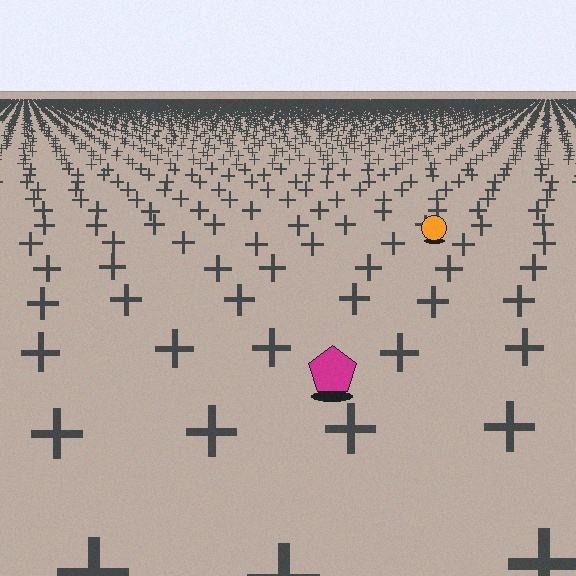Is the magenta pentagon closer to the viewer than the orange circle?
Yes. The magenta pentagon is closer — you can tell from the texture gradient: the ground texture is coarser near it.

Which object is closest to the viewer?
The magenta pentagon is closest. The texture marks near it are larger and more spread out.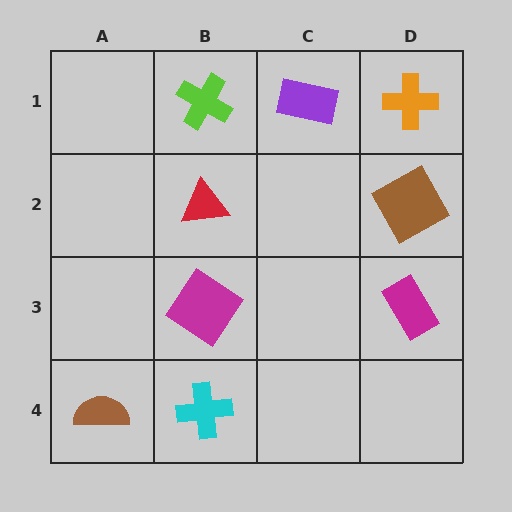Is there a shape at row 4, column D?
No, that cell is empty.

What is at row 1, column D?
An orange cross.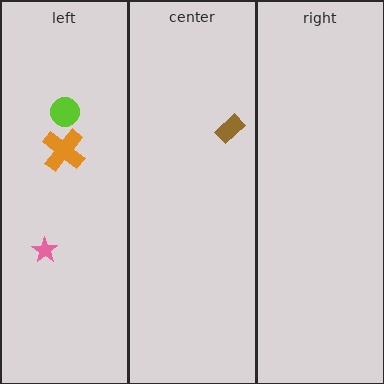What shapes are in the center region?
The brown rectangle.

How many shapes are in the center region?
1.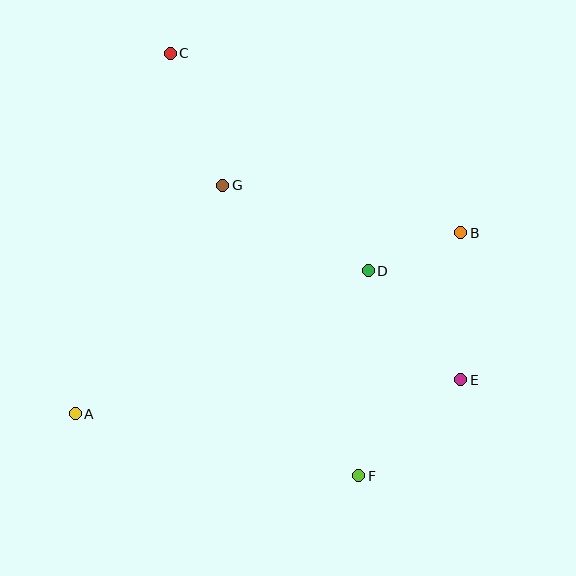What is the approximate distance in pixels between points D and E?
The distance between D and E is approximately 143 pixels.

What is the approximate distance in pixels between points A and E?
The distance between A and E is approximately 387 pixels.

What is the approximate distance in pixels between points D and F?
The distance between D and F is approximately 205 pixels.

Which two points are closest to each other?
Points B and D are closest to each other.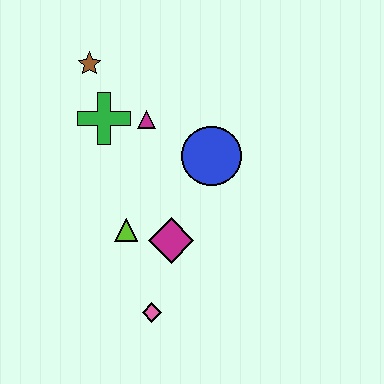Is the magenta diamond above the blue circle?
No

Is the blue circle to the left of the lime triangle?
No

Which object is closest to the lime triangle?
The magenta diamond is closest to the lime triangle.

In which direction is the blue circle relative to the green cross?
The blue circle is to the right of the green cross.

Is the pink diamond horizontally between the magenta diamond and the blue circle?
No